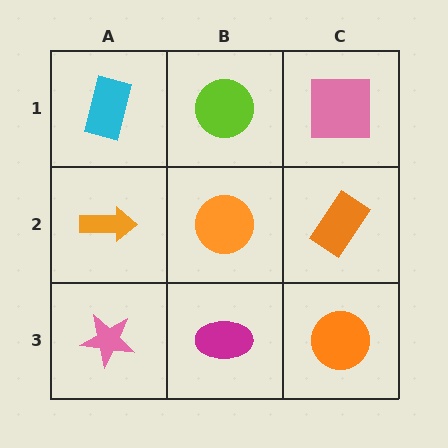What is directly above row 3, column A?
An orange arrow.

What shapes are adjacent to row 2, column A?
A cyan rectangle (row 1, column A), a pink star (row 3, column A), an orange circle (row 2, column B).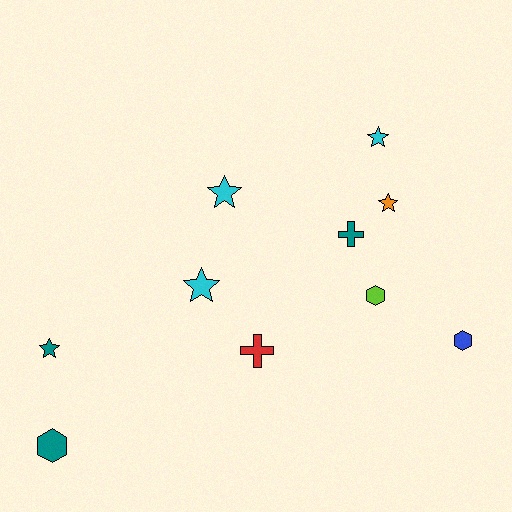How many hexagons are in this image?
There are 3 hexagons.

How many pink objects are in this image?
There are no pink objects.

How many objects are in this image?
There are 10 objects.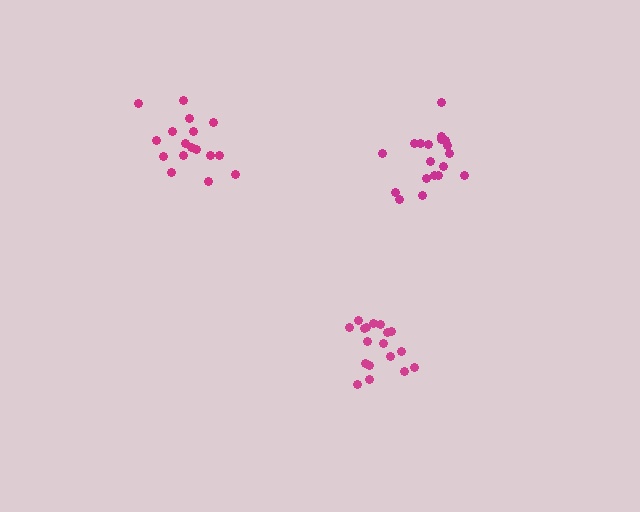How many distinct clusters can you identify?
There are 3 distinct clusters.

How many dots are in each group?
Group 1: 18 dots, Group 2: 19 dots, Group 3: 17 dots (54 total).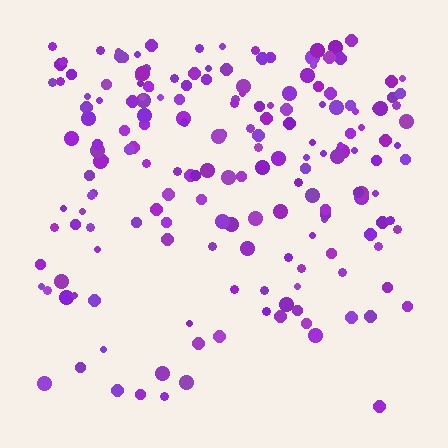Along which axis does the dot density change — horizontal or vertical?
Vertical.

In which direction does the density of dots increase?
From bottom to top, with the top side densest.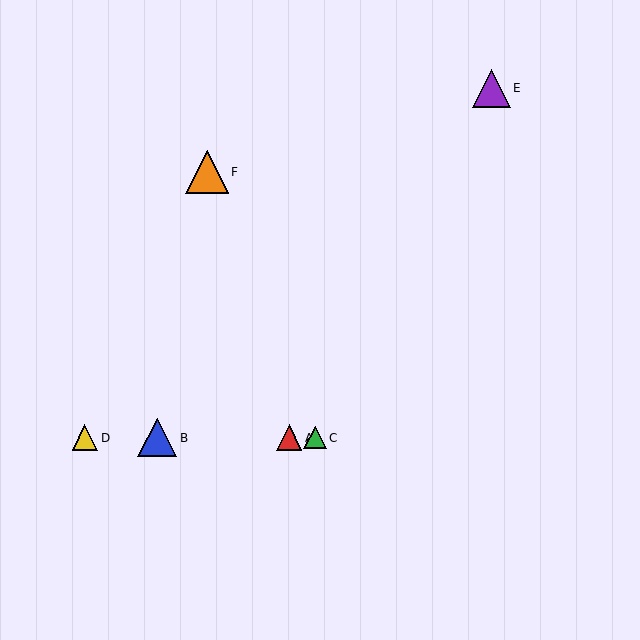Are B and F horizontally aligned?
No, B is at y≈438 and F is at y≈172.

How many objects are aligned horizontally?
4 objects (A, B, C, D) are aligned horizontally.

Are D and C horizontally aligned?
Yes, both are at y≈438.